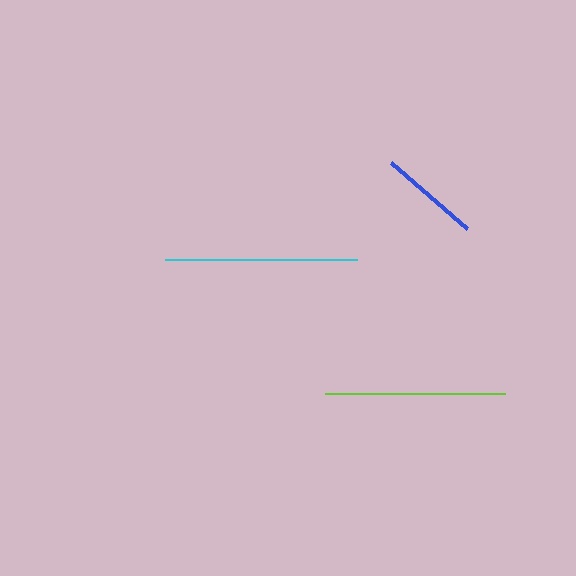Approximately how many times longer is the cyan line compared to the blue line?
The cyan line is approximately 1.9 times the length of the blue line.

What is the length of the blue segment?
The blue segment is approximately 101 pixels long.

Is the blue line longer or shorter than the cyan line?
The cyan line is longer than the blue line.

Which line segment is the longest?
The cyan line is the longest at approximately 192 pixels.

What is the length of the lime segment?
The lime segment is approximately 181 pixels long.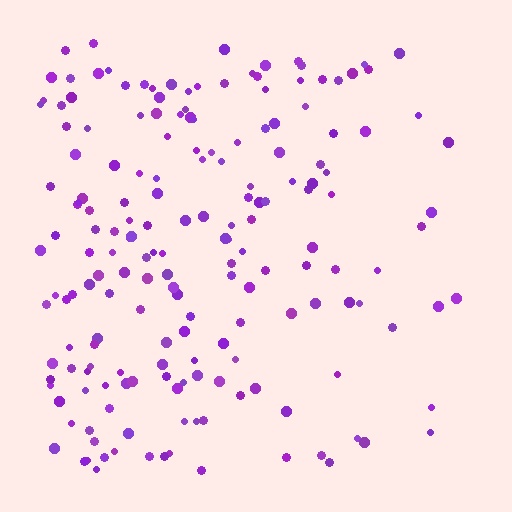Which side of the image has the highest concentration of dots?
The left.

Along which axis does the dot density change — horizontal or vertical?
Horizontal.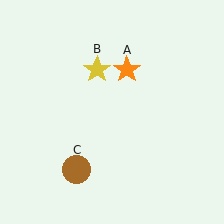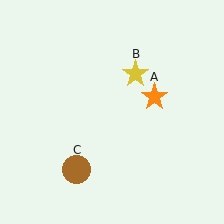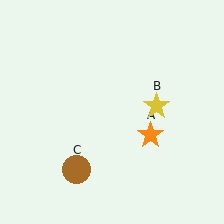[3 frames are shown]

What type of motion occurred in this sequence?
The orange star (object A), yellow star (object B) rotated clockwise around the center of the scene.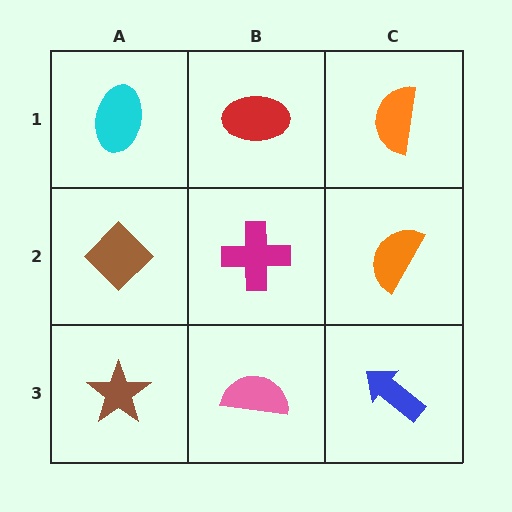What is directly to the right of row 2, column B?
An orange semicircle.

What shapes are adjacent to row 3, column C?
An orange semicircle (row 2, column C), a pink semicircle (row 3, column B).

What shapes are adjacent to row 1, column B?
A magenta cross (row 2, column B), a cyan ellipse (row 1, column A), an orange semicircle (row 1, column C).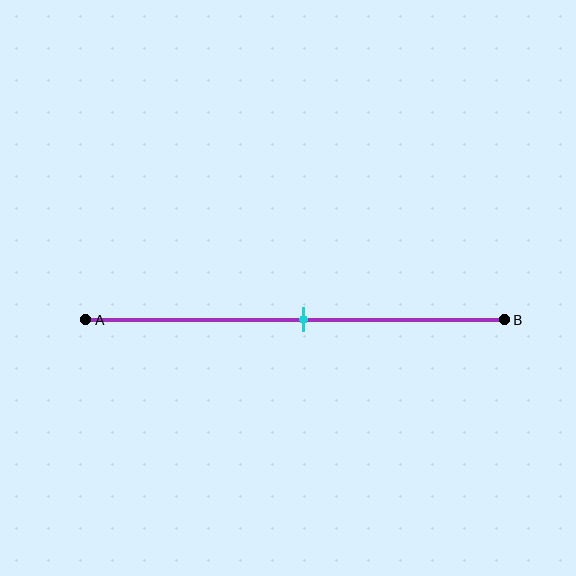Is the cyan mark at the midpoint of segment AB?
Yes, the mark is approximately at the midpoint.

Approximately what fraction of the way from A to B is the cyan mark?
The cyan mark is approximately 50% of the way from A to B.